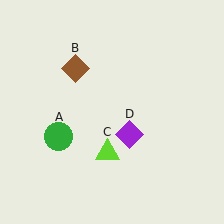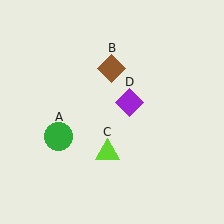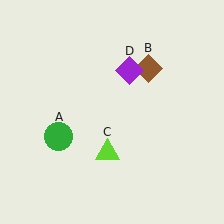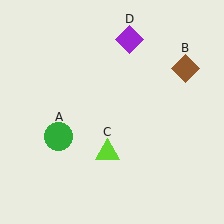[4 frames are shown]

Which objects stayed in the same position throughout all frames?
Green circle (object A) and lime triangle (object C) remained stationary.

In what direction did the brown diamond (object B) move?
The brown diamond (object B) moved right.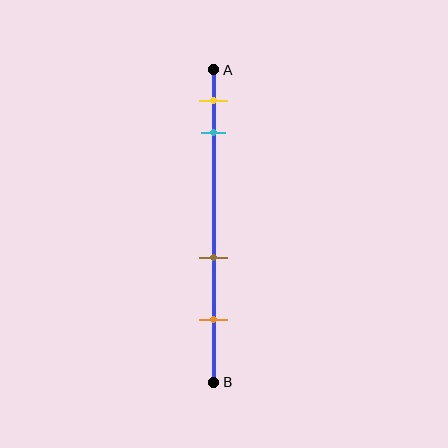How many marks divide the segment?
There are 4 marks dividing the segment.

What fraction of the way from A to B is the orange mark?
The orange mark is approximately 80% (0.8) of the way from A to B.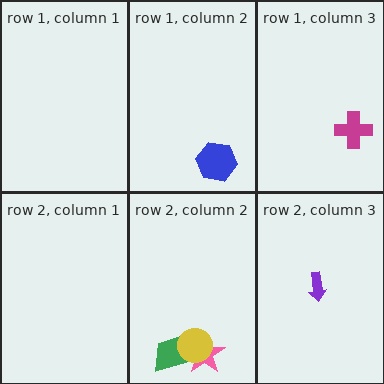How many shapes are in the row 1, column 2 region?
1.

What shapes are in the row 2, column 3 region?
The purple arrow.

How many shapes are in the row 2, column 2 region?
3.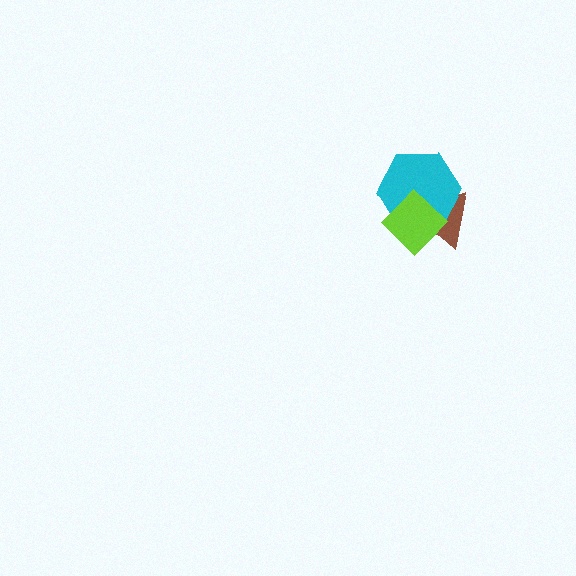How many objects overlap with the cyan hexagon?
2 objects overlap with the cyan hexagon.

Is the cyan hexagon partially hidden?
Yes, it is partially covered by another shape.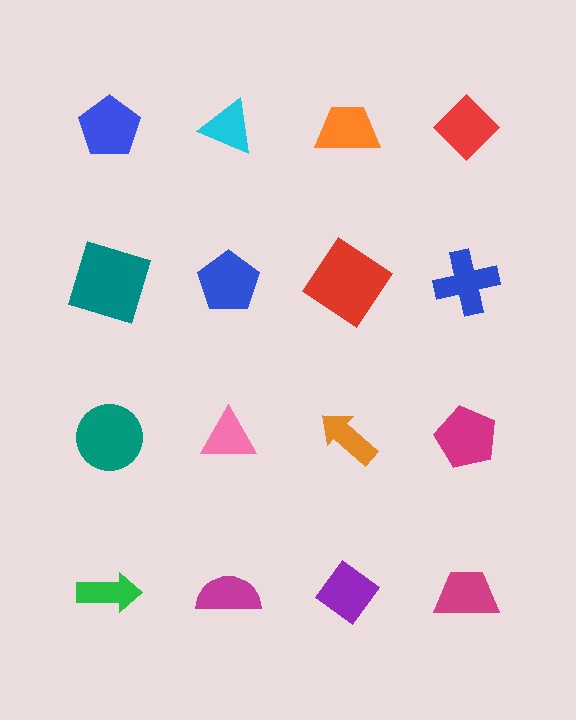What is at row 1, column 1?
A blue pentagon.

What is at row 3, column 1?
A teal circle.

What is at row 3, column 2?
A pink triangle.